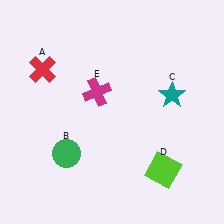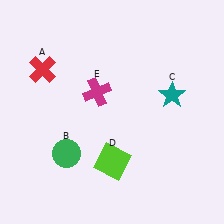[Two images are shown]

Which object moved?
The lime square (D) moved left.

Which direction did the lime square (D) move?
The lime square (D) moved left.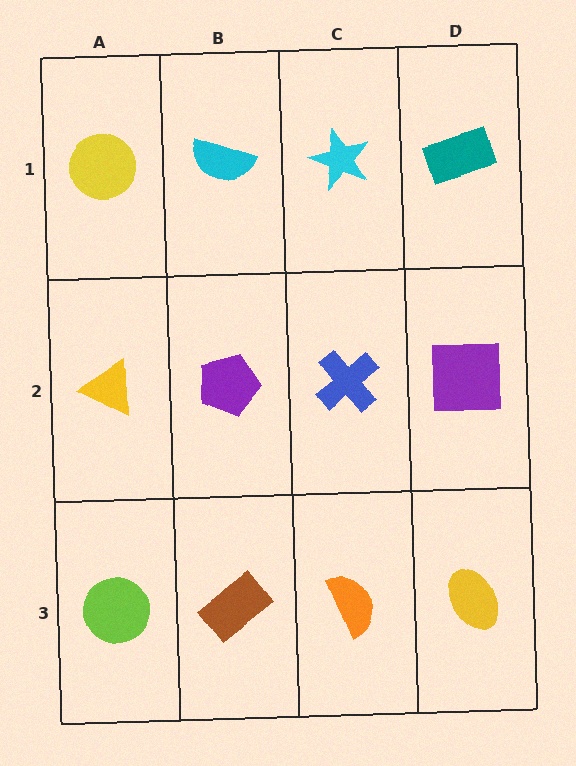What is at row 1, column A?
A yellow circle.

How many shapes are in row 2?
4 shapes.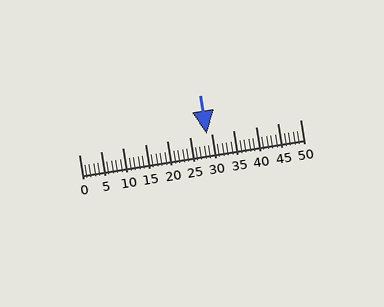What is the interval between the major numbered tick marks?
The major tick marks are spaced 5 units apart.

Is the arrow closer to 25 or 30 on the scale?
The arrow is closer to 30.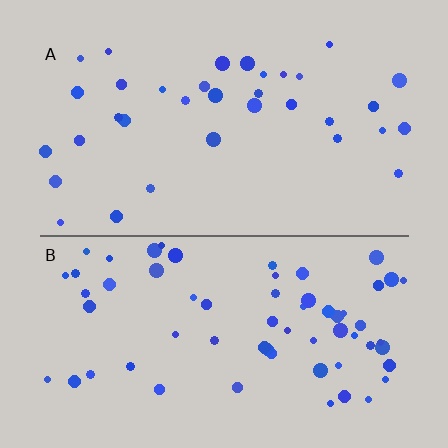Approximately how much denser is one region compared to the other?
Approximately 1.8× — region B over region A.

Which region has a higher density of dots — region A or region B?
B (the bottom).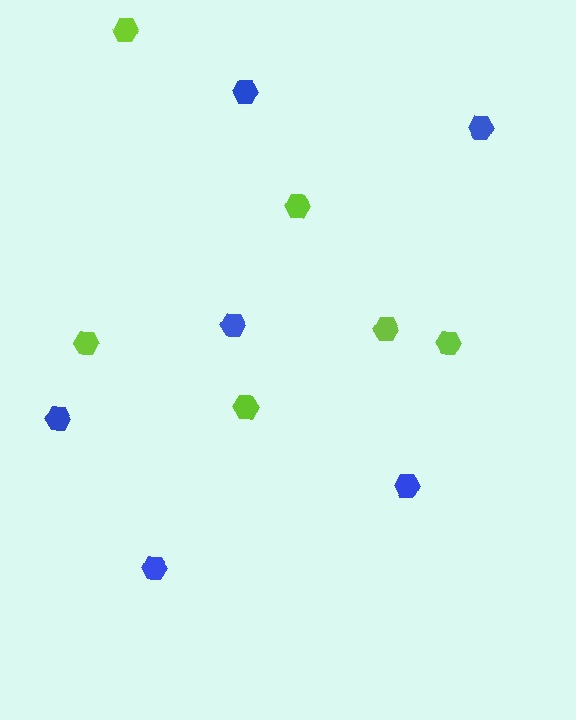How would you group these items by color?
There are 2 groups: one group of lime hexagons (6) and one group of blue hexagons (6).